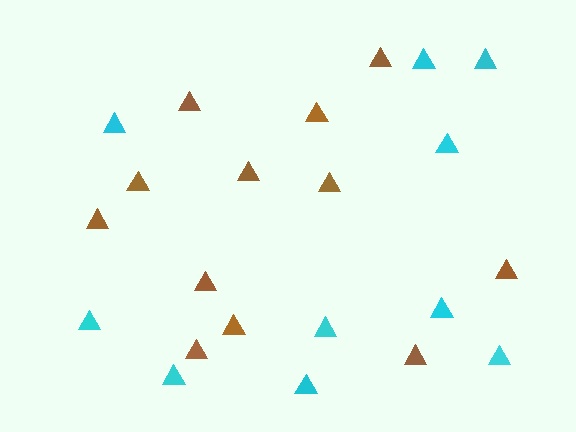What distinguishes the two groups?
There are 2 groups: one group of brown triangles (12) and one group of cyan triangles (10).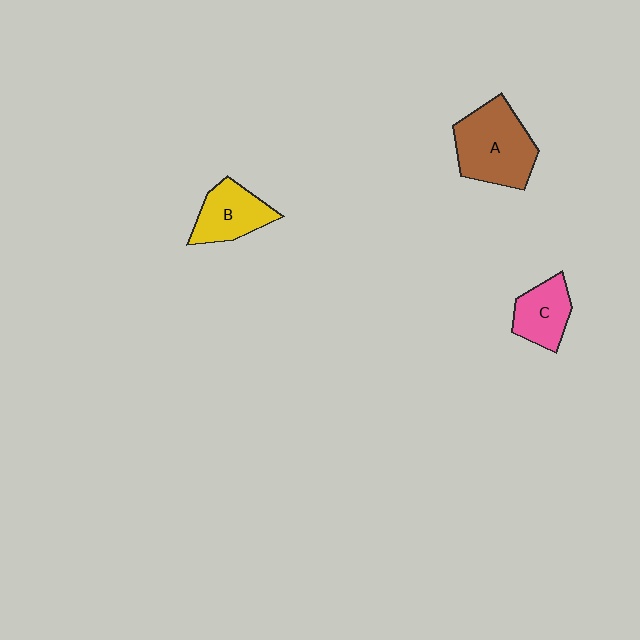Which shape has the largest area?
Shape A (brown).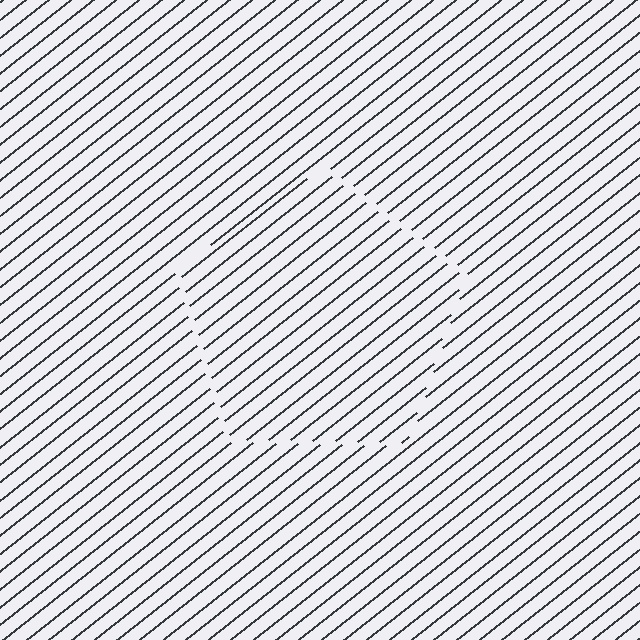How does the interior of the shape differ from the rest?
The interior of the shape contains the same grating, shifted by half a period — the contour is defined by the phase discontinuity where line-ends from the inner and outer gratings abut.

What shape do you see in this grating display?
An illusory pentagon. The interior of the shape contains the same grating, shifted by half a period — the contour is defined by the phase discontinuity where line-ends from the inner and outer gratings abut.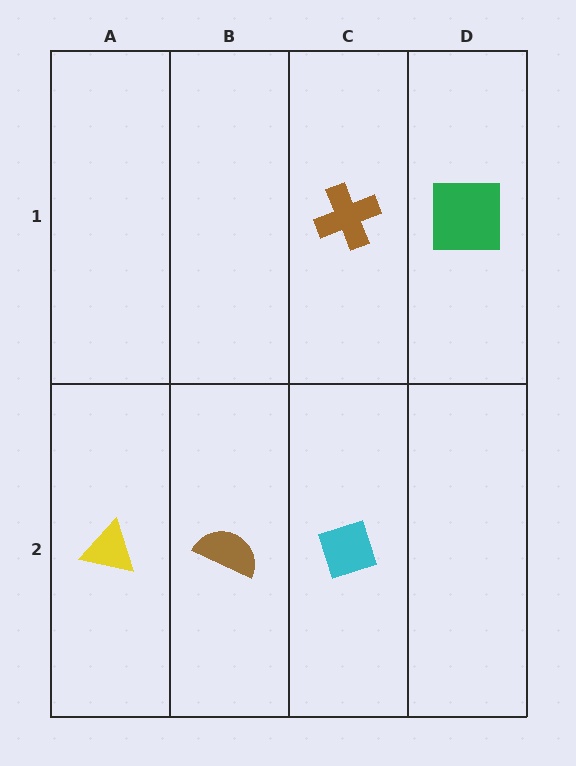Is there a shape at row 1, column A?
No, that cell is empty.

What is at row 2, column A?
A yellow triangle.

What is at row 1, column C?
A brown cross.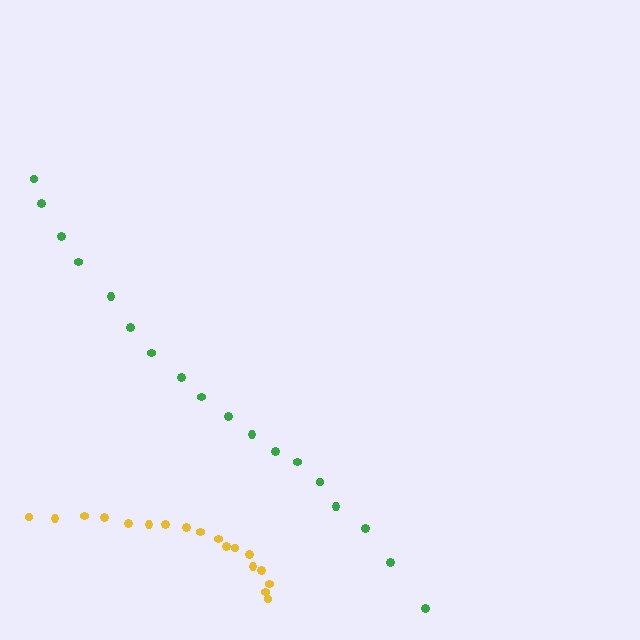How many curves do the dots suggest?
There are 2 distinct paths.